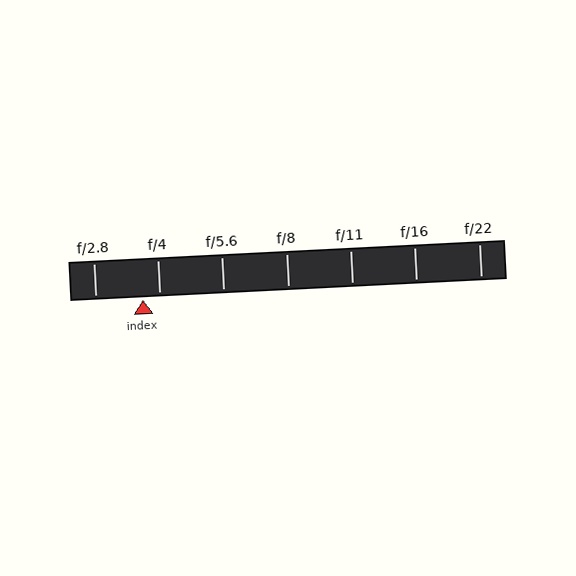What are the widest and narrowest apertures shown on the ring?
The widest aperture shown is f/2.8 and the narrowest is f/22.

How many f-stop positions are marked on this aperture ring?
There are 7 f-stop positions marked.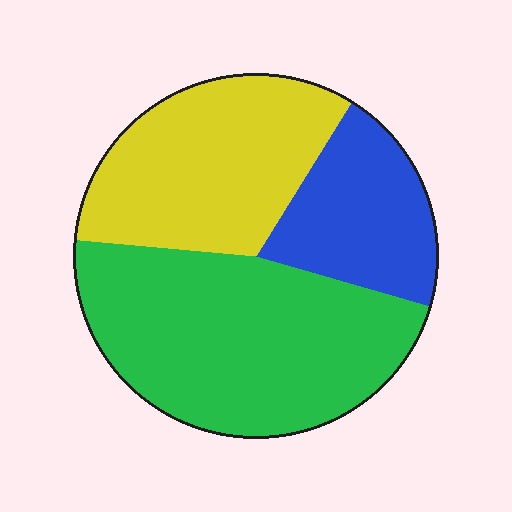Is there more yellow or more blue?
Yellow.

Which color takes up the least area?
Blue, at roughly 20%.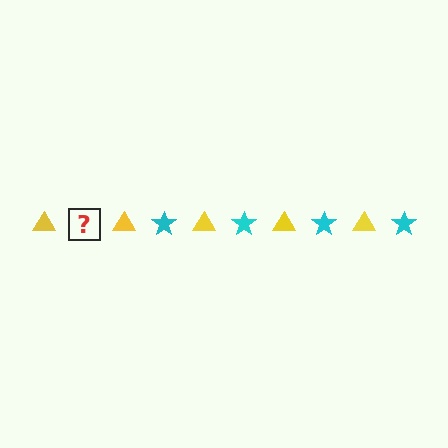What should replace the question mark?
The question mark should be replaced with a cyan star.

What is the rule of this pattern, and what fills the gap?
The rule is that the pattern alternates between yellow triangle and cyan star. The gap should be filled with a cyan star.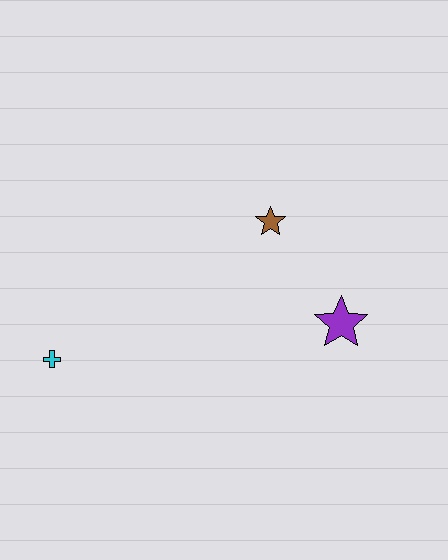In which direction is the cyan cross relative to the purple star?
The cyan cross is to the left of the purple star.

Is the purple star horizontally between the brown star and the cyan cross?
No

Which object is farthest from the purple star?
The cyan cross is farthest from the purple star.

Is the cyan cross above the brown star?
No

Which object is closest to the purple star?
The brown star is closest to the purple star.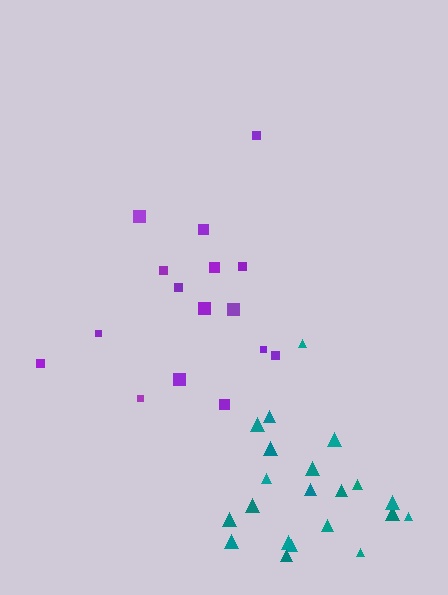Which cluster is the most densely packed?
Teal.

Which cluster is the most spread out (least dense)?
Purple.